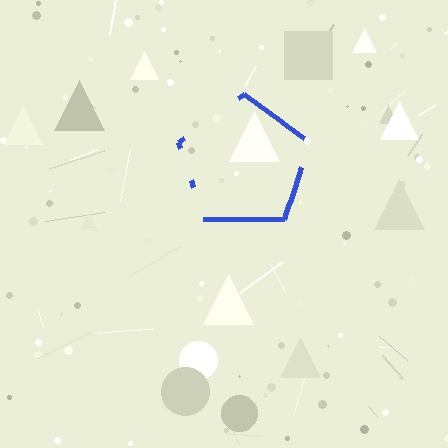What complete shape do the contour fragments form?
The contour fragments form a pentagon.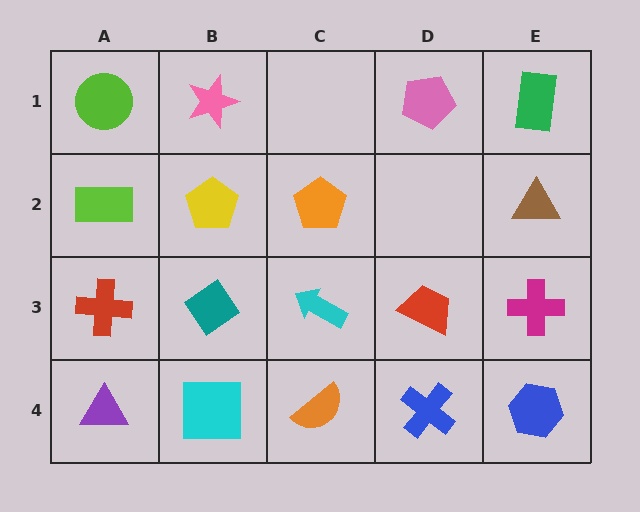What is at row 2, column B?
A yellow pentagon.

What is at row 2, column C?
An orange pentagon.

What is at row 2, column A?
A lime rectangle.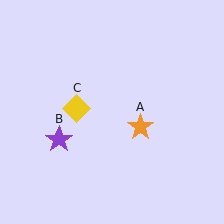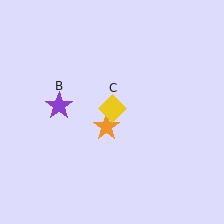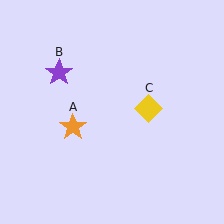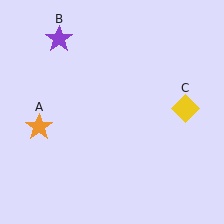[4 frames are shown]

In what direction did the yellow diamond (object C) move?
The yellow diamond (object C) moved right.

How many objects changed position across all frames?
3 objects changed position: orange star (object A), purple star (object B), yellow diamond (object C).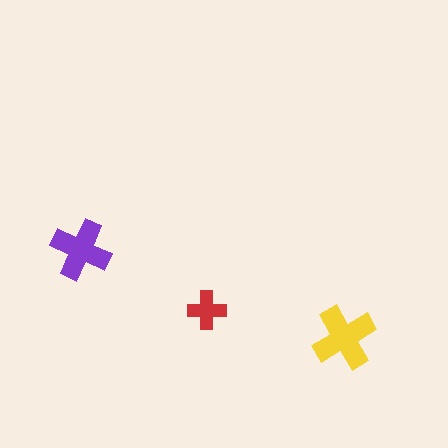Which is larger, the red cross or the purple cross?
The purple one.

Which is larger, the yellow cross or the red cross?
The yellow one.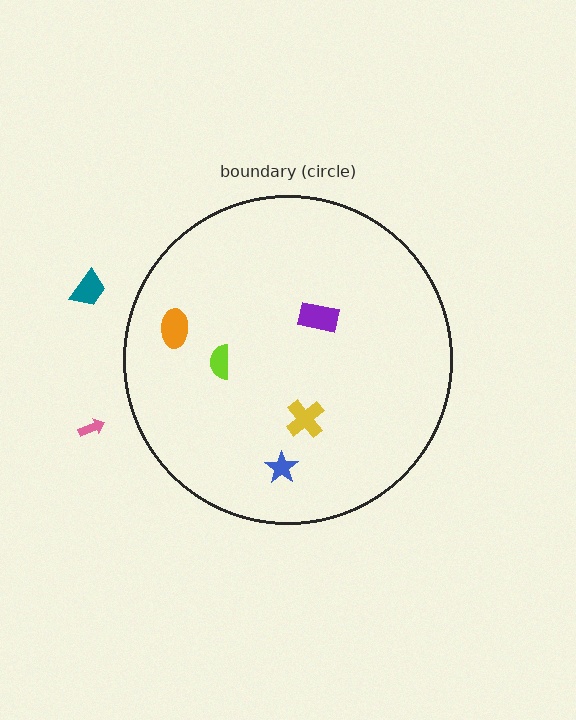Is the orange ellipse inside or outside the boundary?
Inside.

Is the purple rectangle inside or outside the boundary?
Inside.